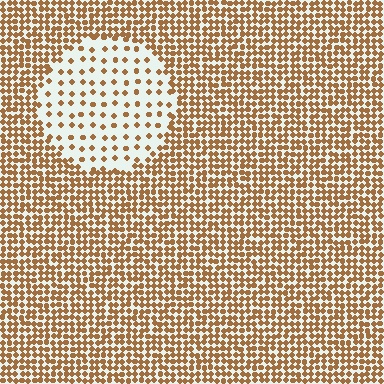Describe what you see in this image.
The image contains small brown elements arranged at two different densities. A circle-shaped region is visible where the elements are less densely packed than the surrounding area.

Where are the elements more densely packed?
The elements are more densely packed outside the circle boundary.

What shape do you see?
I see a circle.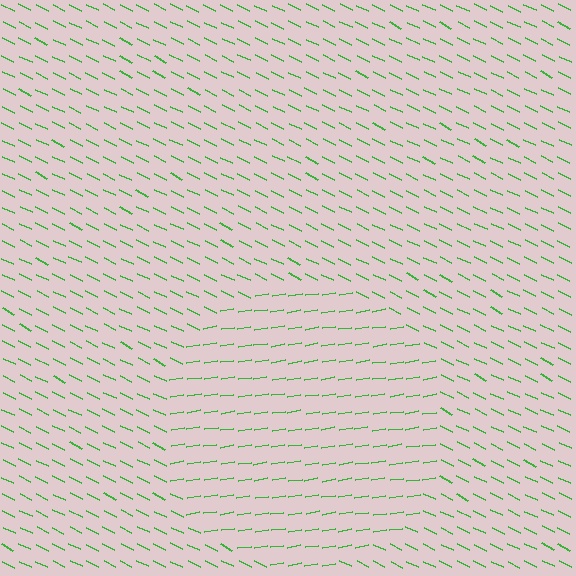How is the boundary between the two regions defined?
The boundary is defined purely by a change in line orientation (approximately 34 degrees difference). All lines are the same color and thickness.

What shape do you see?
I see a circle.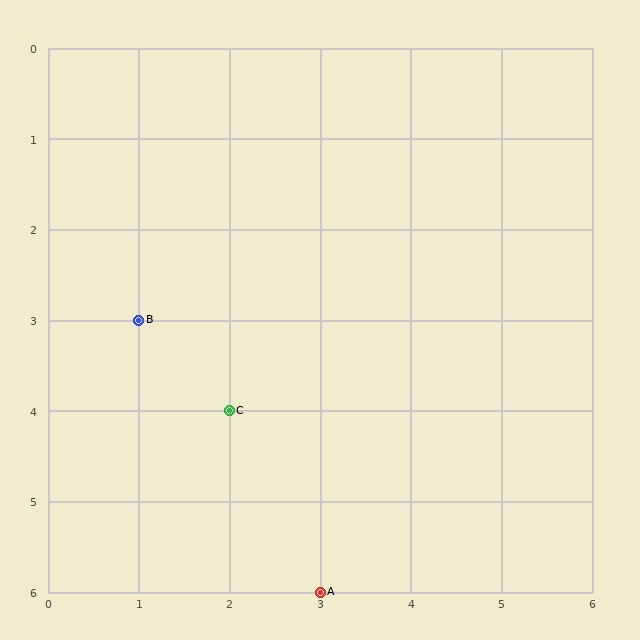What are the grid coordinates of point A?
Point A is at grid coordinates (3, 6).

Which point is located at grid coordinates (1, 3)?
Point B is at (1, 3).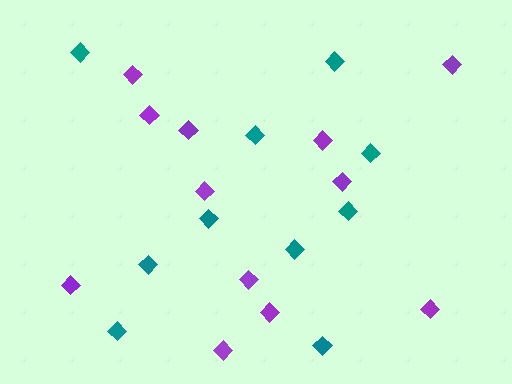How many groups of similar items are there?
There are 2 groups: one group of purple diamonds (12) and one group of teal diamonds (10).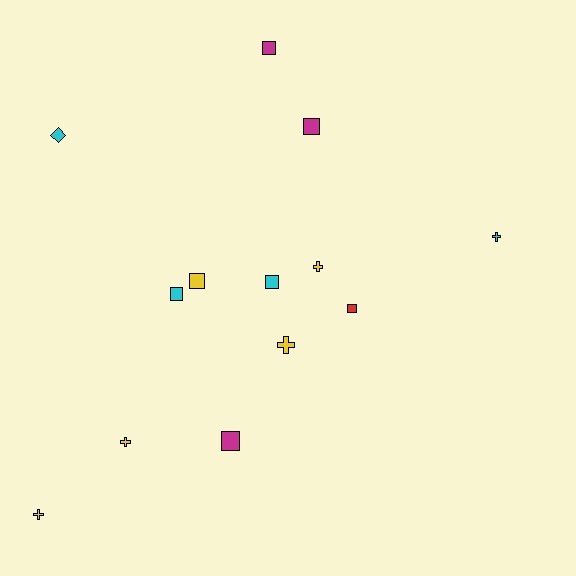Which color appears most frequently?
Yellow, with 5 objects.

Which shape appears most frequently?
Square, with 7 objects.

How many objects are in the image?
There are 13 objects.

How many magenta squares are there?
There are 3 magenta squares.